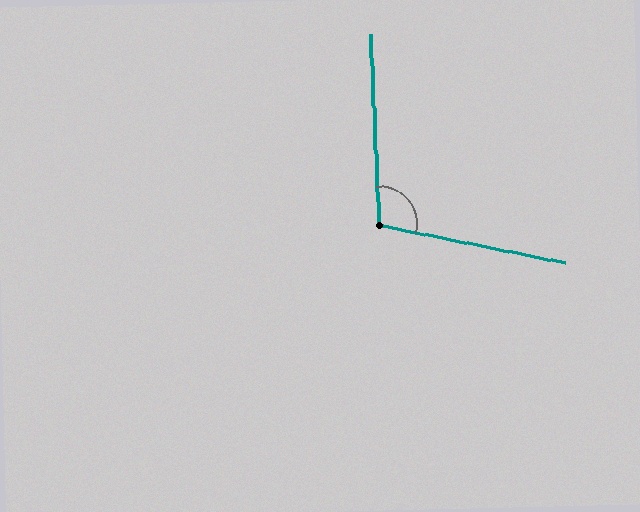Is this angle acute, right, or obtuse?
It is obtuse.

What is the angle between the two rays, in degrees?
Approximately 104 degrees.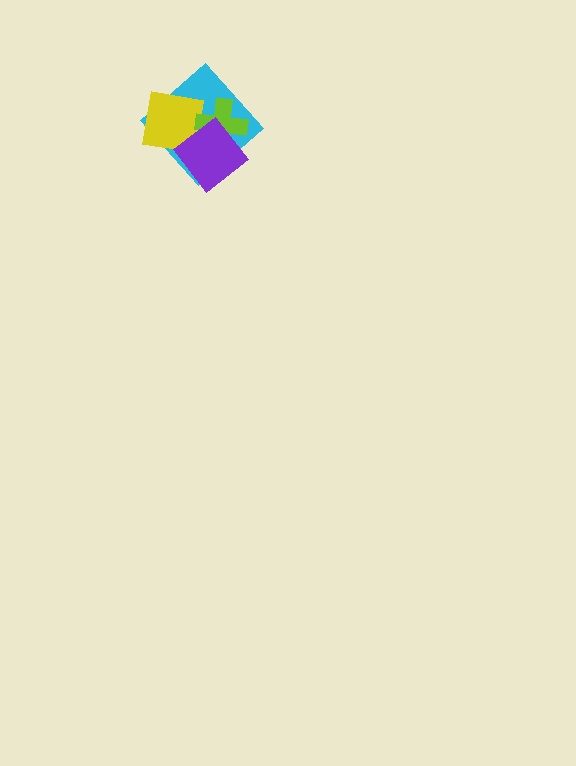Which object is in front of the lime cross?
The purple diamond is in front of the lime cross.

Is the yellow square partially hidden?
Yes, it is partially covered by another shape.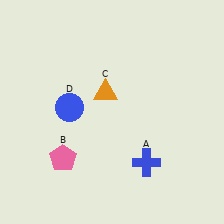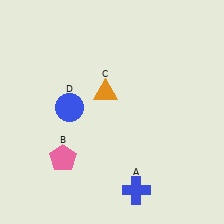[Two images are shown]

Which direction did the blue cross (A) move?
The blue cross (A) moved down.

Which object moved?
The blue cross (A) moved down.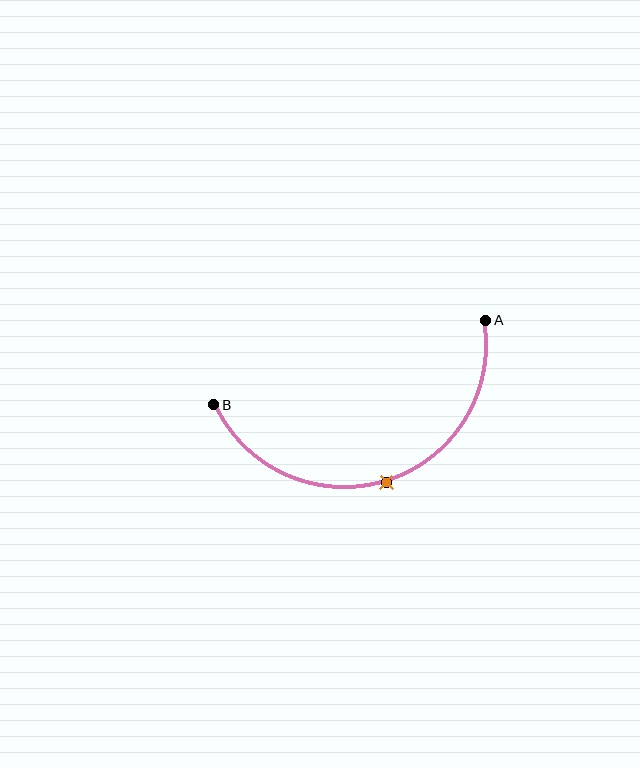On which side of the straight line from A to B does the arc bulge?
The arc bulges below the straight line connecting A and B.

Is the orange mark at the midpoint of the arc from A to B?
Yes. The orange mark lies on the arc at equal arc-length from both A and B — it is the arc midpoint.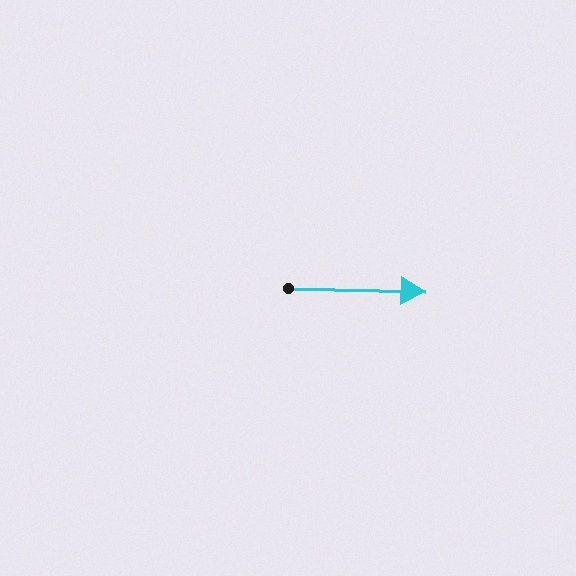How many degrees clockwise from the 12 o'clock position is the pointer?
Approximately 91 degrees.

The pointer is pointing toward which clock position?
Roughly 3 o'clock.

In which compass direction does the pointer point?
East.